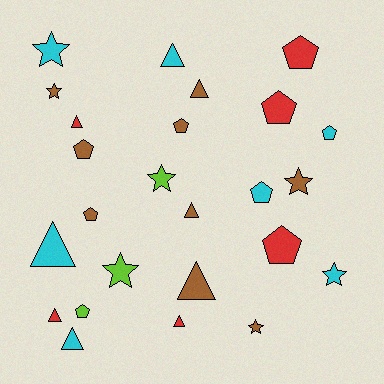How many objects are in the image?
There are 25 objects.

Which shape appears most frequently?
Pentagon, with 9 objects.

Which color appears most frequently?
Brown, with 9 objects.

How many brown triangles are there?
There are 3 brown triangles.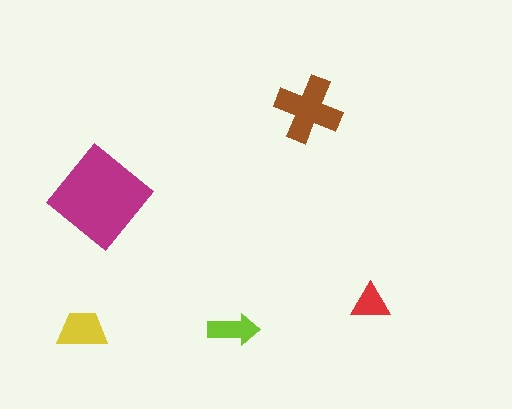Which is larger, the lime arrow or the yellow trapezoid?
The yellow trapezoid.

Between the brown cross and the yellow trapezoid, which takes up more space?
The brown cross.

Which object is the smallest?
The red triangle.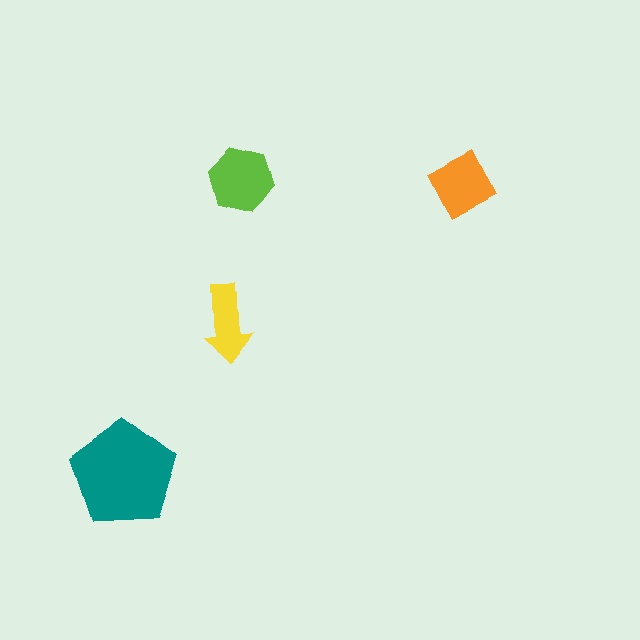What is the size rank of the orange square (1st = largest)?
3rd.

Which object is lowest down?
The teal pentagon is bottommost.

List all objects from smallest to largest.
The yellow arrow, the orange square, the lime hexagon, the teal pentagon.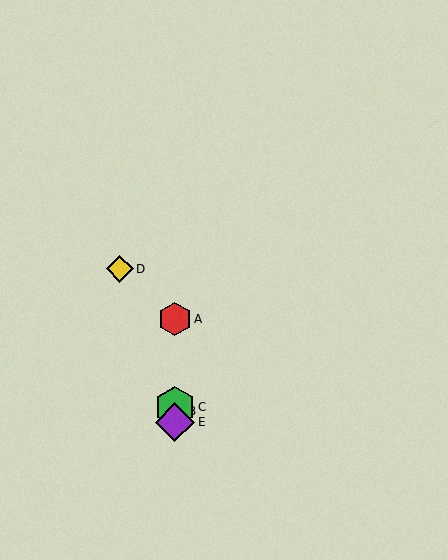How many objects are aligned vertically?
4 objects (A, B, C, E) are aligned vertically.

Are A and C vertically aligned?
Yes, both are at x≈175.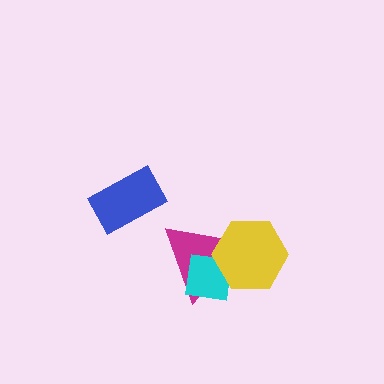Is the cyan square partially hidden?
Yes, it is partially covered by another shape.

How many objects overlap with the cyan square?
2 objects overlap with the cyan square.